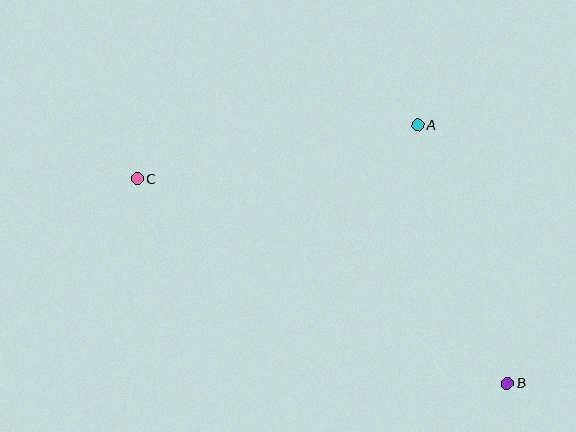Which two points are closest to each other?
Points A and B are closest to each other.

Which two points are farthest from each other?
Points B and C are farthest from each other.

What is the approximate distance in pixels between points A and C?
The distance between A and C is approximately 286 pixels.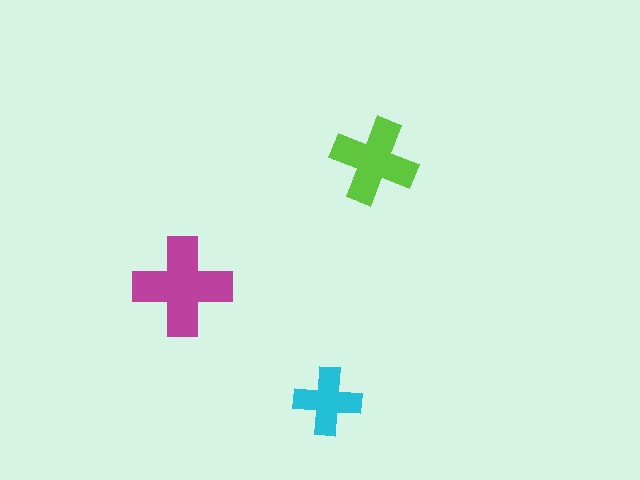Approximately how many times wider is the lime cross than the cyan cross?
About 1.5 times wider.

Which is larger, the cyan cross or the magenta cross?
The magenta one.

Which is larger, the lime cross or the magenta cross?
The magenta one.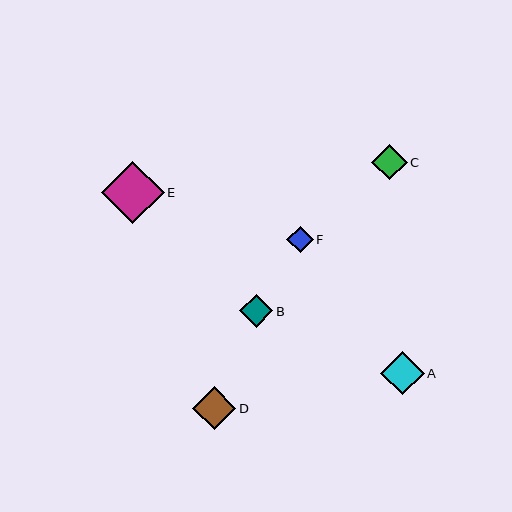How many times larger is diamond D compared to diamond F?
Diamond D is approximately 1.6 times the size of diamond F.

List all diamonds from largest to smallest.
From largest to smallest: E, A, D, C, B, F.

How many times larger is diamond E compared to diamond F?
Diamond E is approximately 2.3 times the size of diamond F.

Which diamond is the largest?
Diamond E is the largest with a size of approximately 62 pixels.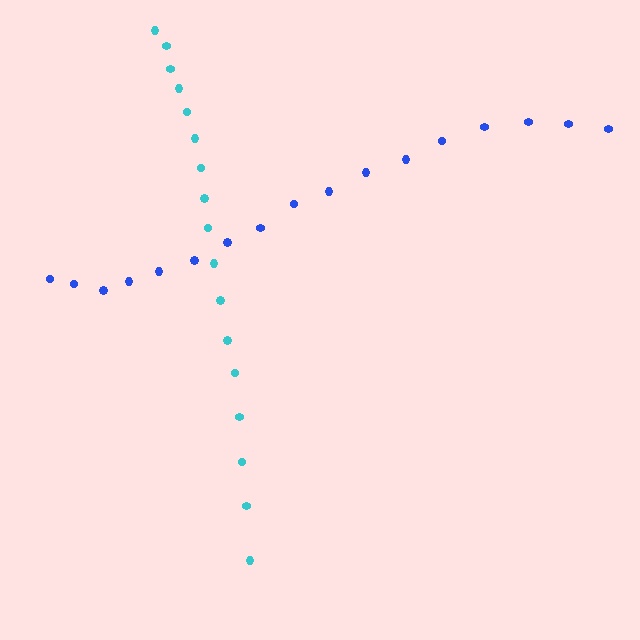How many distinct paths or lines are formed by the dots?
There are 2 distinct paths.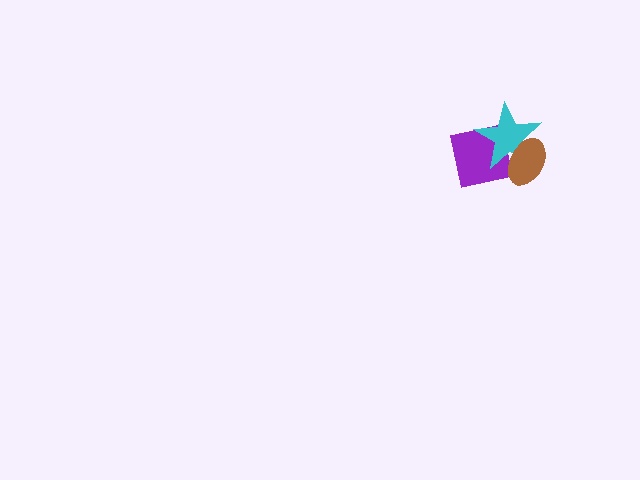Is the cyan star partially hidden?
Yes, it is partially covered by another shape.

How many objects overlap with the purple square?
2 objects overlap with the purple square.